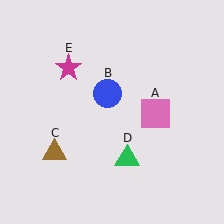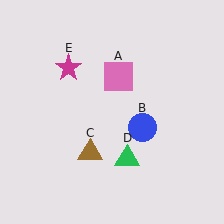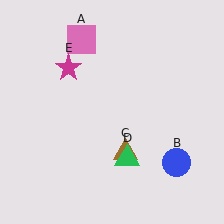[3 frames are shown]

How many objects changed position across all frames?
3 objects changed position: pink square (object A), blue circle (object B), brown triangle (object C).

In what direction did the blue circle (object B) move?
The blue circle (object B) moved down and to the right.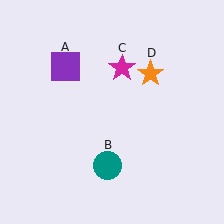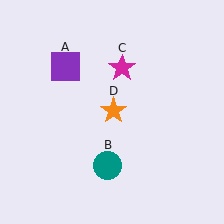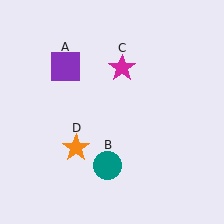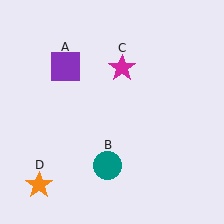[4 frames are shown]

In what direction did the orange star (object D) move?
The orange star (object D) moved down and to the left.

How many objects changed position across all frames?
1 object changed position: orange star (object D).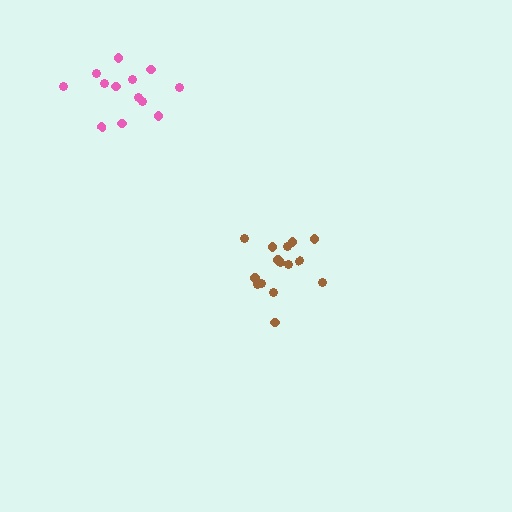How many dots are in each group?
Group 1: 15 dots, Group 2: 13 dots (28 total).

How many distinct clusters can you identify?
There are 2 distinct clusters.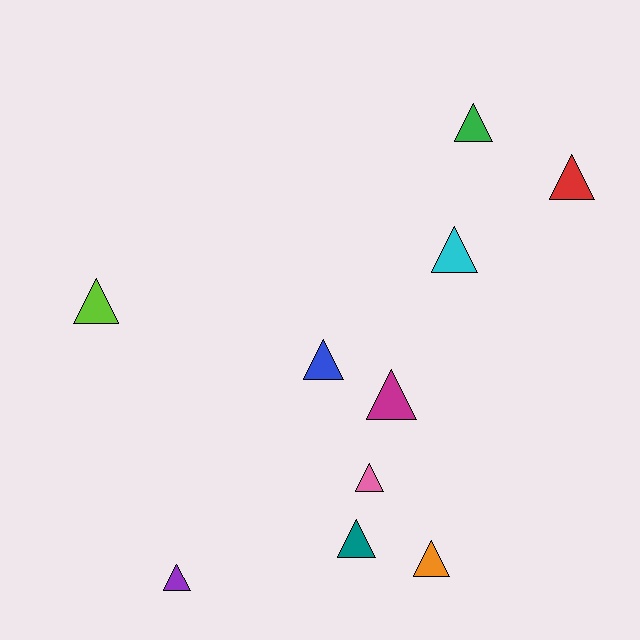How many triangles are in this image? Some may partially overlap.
There are 10 triangles.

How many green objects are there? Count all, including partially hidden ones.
There is 1 green object.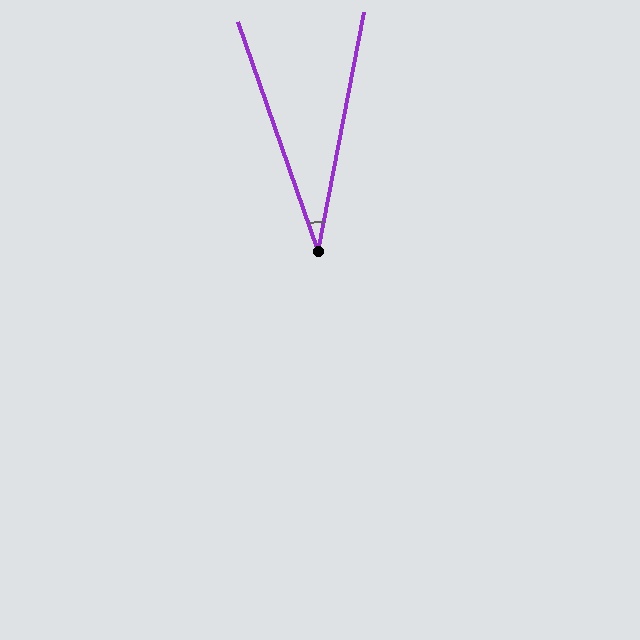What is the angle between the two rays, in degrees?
Approximately 30 degrees.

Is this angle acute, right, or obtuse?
It is acute.